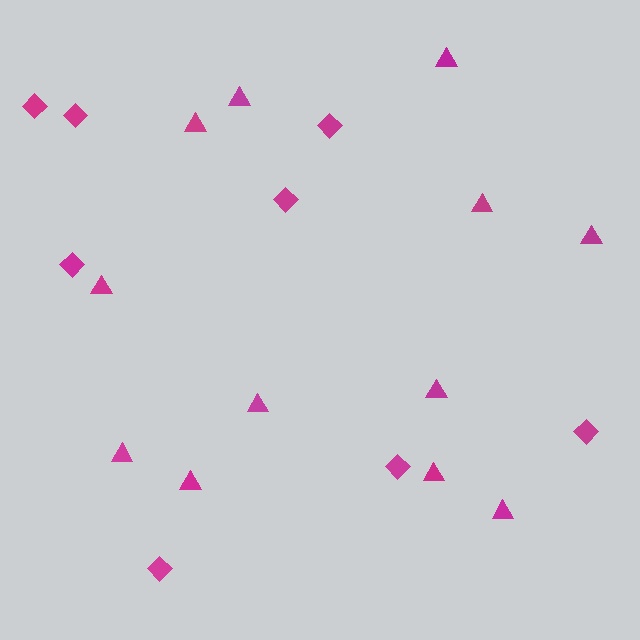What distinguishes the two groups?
There are 2 groups: one group of triangles (12) and one group of diamonds (8).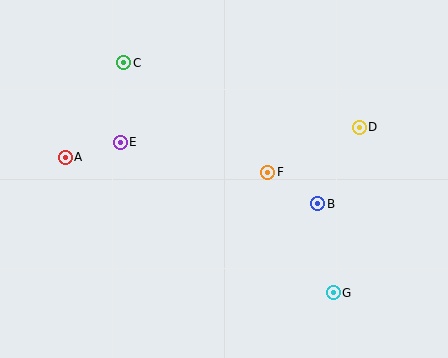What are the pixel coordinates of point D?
Point D is at (359, 127).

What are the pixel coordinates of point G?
Point G is at (333, 293).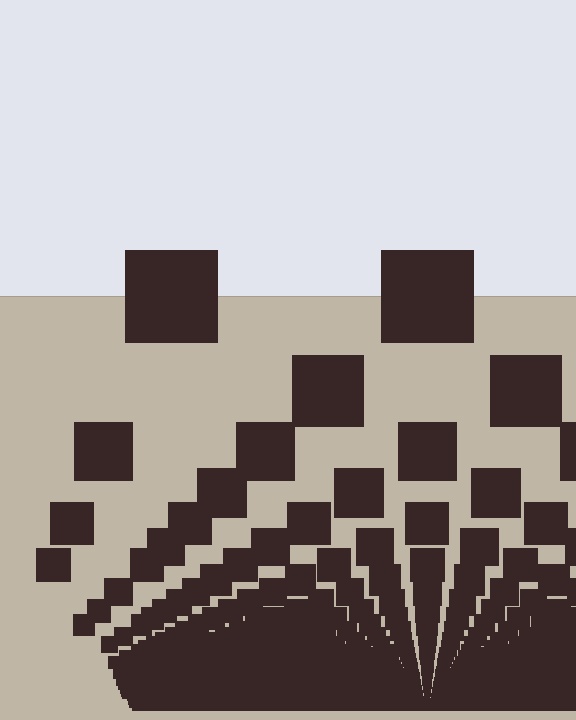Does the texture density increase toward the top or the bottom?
Density increases toward the bottom.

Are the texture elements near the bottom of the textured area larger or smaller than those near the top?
Smaller. The gradient is inverted — elements near the bottom are smaller and denser.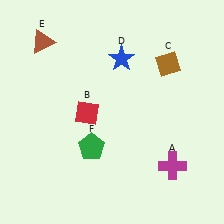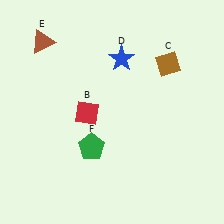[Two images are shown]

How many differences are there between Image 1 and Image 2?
There is 1 difference between the two images.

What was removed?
The magenta cross (A) was removed in Image 2.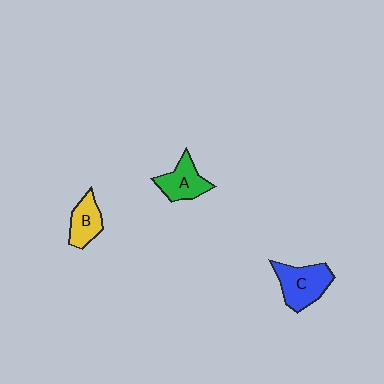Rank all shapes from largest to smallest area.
From largest to smallest: C (blue), A (green), B (yellow).